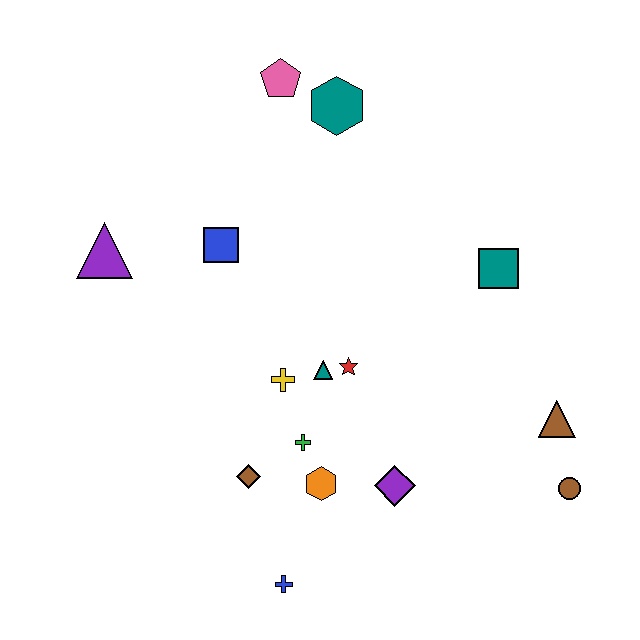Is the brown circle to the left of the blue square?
No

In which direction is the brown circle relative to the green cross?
The brown circle is to the right of the green cross.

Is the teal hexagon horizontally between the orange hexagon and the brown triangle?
Yes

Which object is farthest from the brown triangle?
The purple triangle is farthest from the brown triangle.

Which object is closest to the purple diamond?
The orange hexagon is closest to the purple diamond.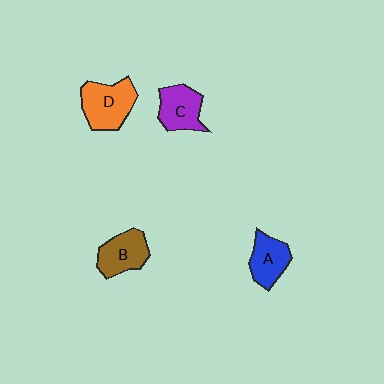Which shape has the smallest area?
Shape A (blue).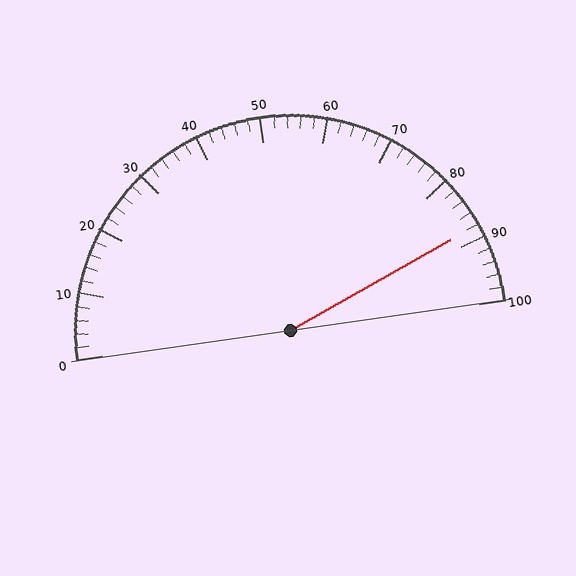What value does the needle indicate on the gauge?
The needle indicates approximately 88.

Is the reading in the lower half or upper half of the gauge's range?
The reading is in the upper half of the range (0 to 100).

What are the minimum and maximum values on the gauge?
The gauge ranges from 0 to 100.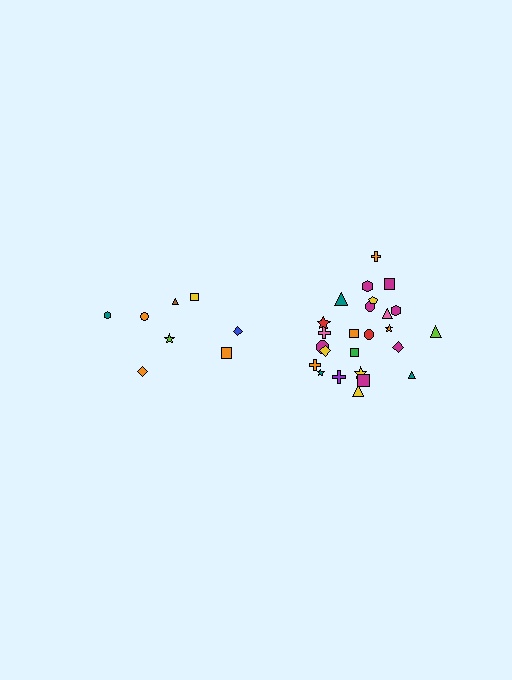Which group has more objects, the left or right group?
The right group.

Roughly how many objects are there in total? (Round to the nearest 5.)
Roughly 35 objects in total.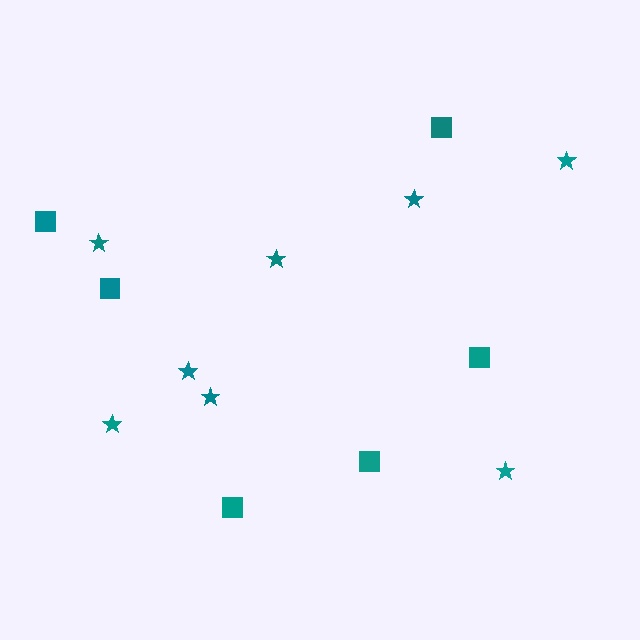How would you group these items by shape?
There are 2 groups: one group of stars (8) and one group of squares (6).